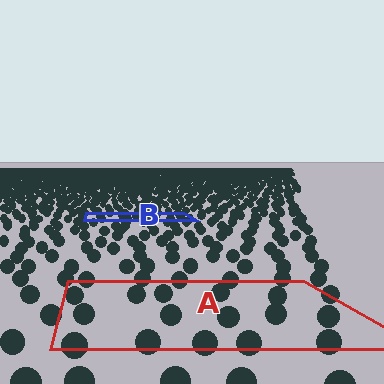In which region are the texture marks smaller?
The texture marks are smaller in region B, because it is farther away.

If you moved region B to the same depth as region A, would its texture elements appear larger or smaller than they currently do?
They would appear larger. At a closer depth, the same texture elements are projected at a bigger on-screen size.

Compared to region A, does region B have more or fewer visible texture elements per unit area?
Region B has more texture elements per unit area — they are packed more densely because it is farther away.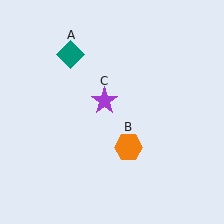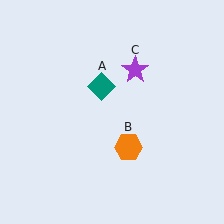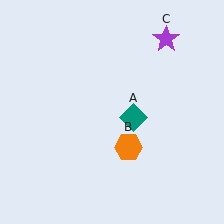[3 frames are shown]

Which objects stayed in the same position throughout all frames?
Orange hexagon (object B) remained stationary.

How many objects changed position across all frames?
2 objects changed position: teal diamond (object A), purple star (object C).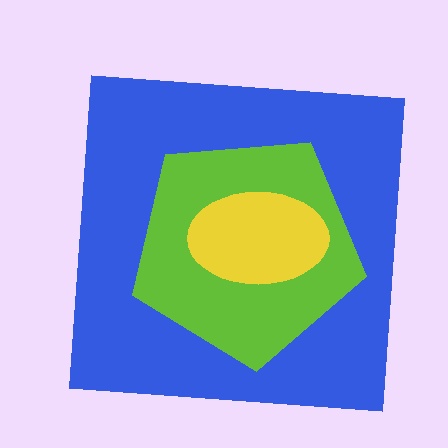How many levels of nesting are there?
3.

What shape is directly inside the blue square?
The lime pentagon.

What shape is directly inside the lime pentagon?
The yellow ellipse.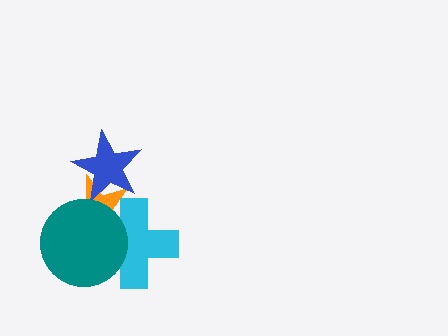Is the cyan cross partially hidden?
Yes, it is partially covered by another shape.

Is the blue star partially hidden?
No, no other shape covers it.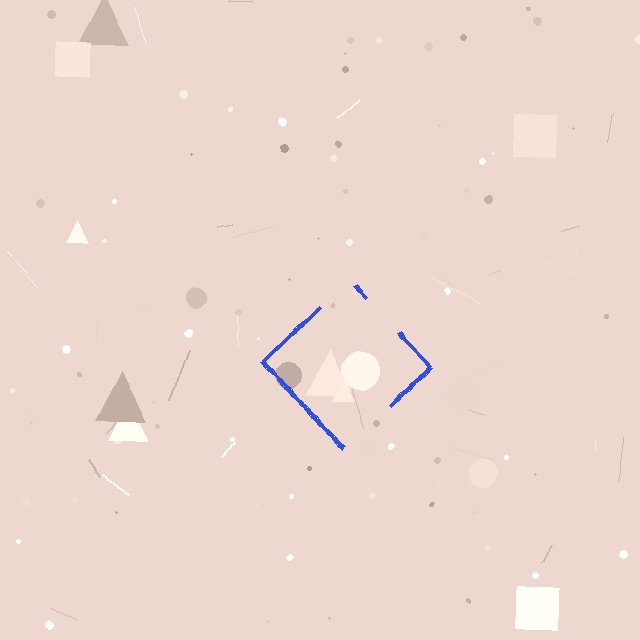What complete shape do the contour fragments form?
The contour fragments form a diamond.